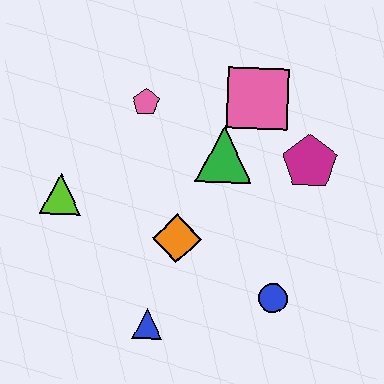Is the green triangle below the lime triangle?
No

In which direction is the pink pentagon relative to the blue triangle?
The pink pentagon is above the blue triangle.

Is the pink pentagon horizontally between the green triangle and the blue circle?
No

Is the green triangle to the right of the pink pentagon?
Yes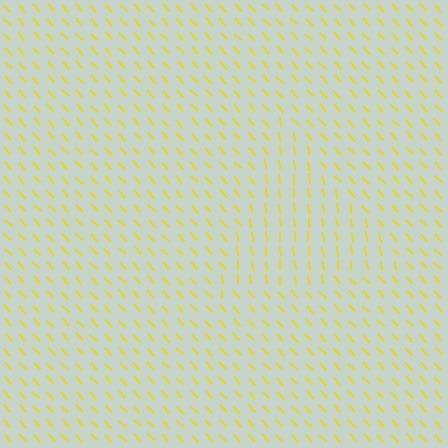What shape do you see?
I see a triangle.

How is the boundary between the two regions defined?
The boundary is defined purely by a change in line orientation (approximately 38 degrees difference). All lines are the same color and thickness.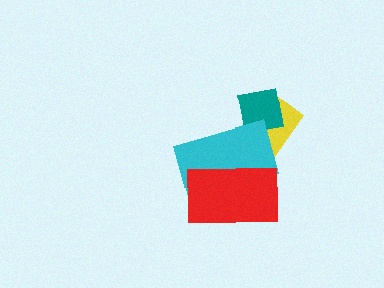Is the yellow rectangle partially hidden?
Yes, it is partially covered by another shape.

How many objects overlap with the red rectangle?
1 object overlaps with the red rectangle.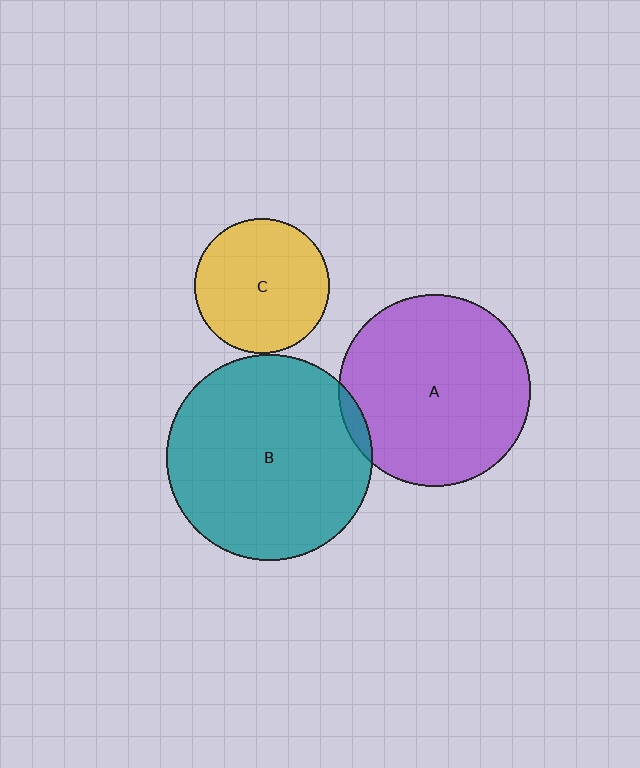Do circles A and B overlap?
Yes.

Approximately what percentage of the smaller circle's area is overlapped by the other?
Approximately 5%.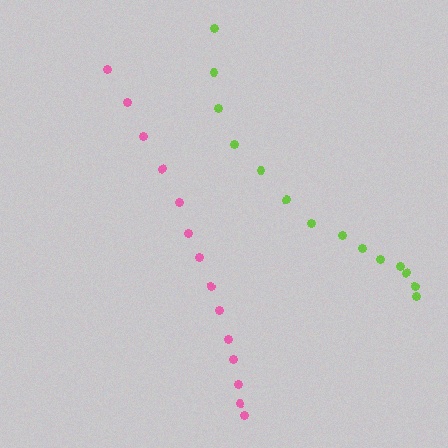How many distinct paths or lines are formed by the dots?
There are 2 distinct paths.